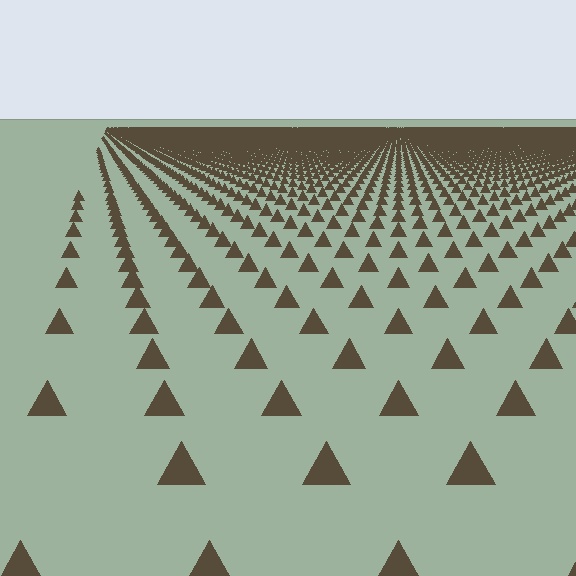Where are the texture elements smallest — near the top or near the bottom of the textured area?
Near the top.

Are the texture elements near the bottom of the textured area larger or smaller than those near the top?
Larger. Near the bottom, elements are closer to the viewer and appear at a bigger on-screen size.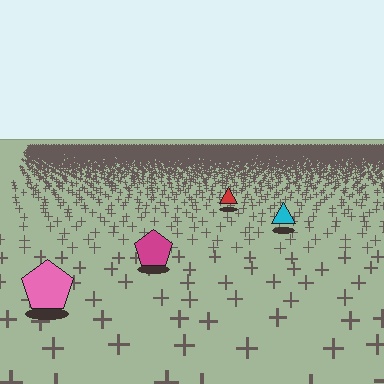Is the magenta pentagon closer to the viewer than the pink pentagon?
No. The pink pentagon is closer — you can tell from the texture gradient: the ground texture is coarser near it.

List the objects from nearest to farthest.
From nearest to farthest: the pink pentagon, the magenta pentagon, the cyan triangle, the red triangle.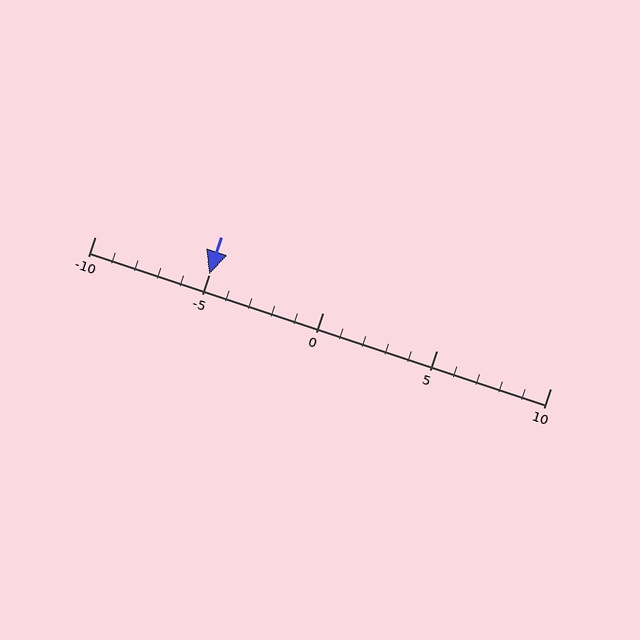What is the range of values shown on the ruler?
The ruler shows values from -10 to 10.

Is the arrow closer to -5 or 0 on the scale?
The arrow is closer to -5.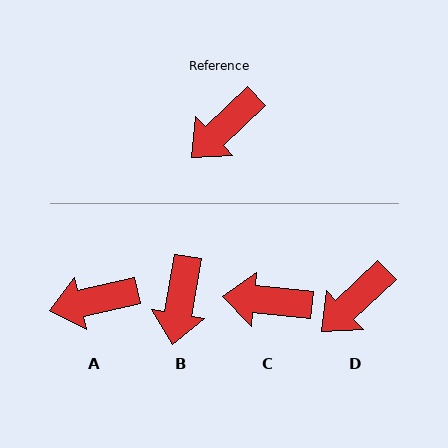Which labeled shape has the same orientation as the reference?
D.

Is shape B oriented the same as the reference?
No, it is off by about 37 degrees.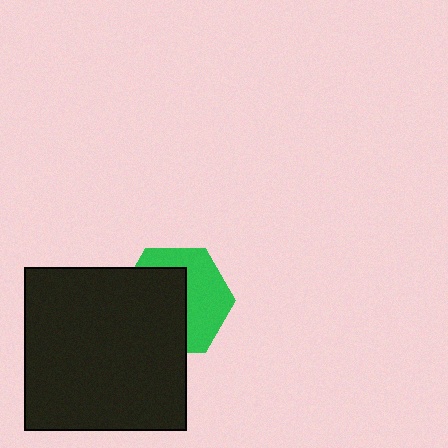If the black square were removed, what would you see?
You would see the complete green hexagon.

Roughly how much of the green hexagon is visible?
About half of it is visible (roughly 47%).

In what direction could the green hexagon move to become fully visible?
The green hexagon could move toward the upper-right. That would shift it out from behind the black square entirely.